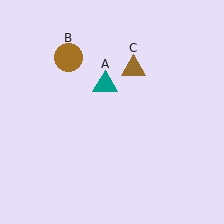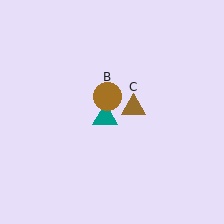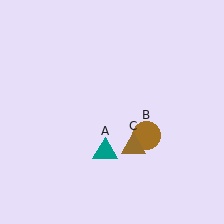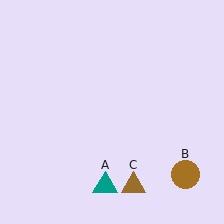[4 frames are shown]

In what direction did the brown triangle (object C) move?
The brown triangle (object C) moved down.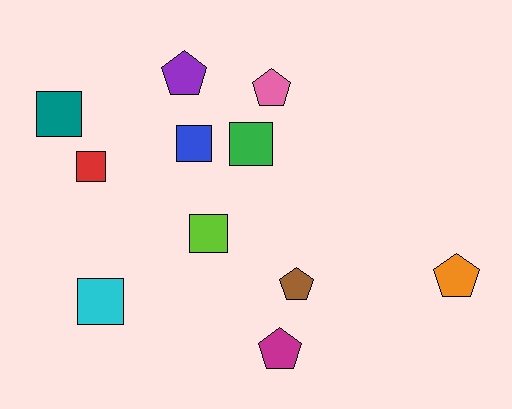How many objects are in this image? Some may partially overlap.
There are 11 objects.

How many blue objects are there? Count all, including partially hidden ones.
There is 1 blue object.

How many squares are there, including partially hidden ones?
There are 6 squares.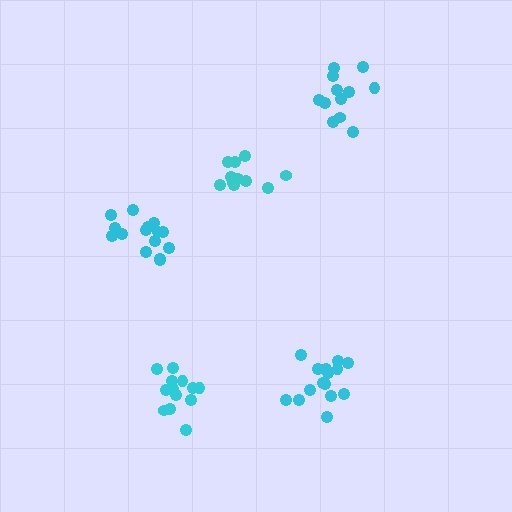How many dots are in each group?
Group 1: 15 dots, Group 2: 13 dots, Group 3: 15 dots, Group 4: 12 dots, Group 5: 11 dots (66 total).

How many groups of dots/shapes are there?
There are 5 groups.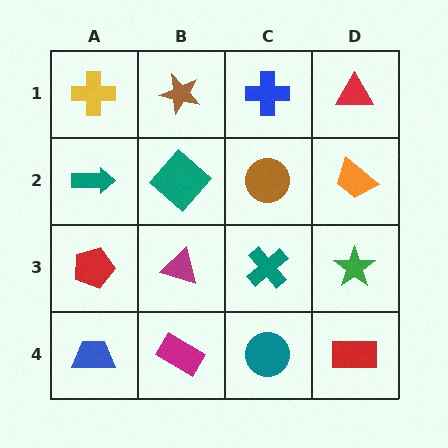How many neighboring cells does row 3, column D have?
3.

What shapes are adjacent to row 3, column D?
An orange trapezoid (row 2, column D), a red rectangle (row 4, column D), a teal cross (row 3, column C).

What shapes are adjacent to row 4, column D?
A green star (row 3, column D), a teal circle (row 4, column C).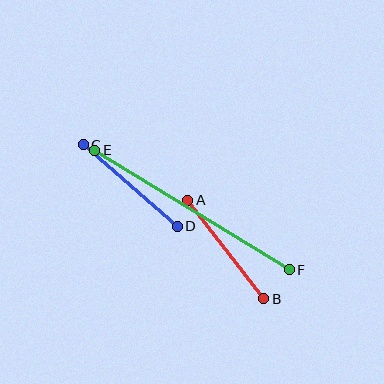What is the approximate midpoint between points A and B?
The midpoint is at approximately (226, 250) pixels.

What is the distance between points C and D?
The distance is approximately 124 pixels.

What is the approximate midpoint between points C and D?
The midpoint is at approximately (130, 186) pixels.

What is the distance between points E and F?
The distance is approximately 228 pixels.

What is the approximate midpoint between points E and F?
The midpoint is at approximately (192, 210) pixels.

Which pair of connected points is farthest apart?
Points E and F are farthest apart.